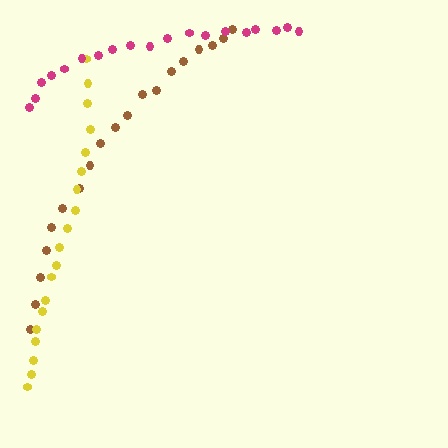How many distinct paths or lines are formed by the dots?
There are 3 distinct paths.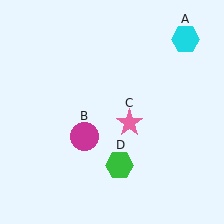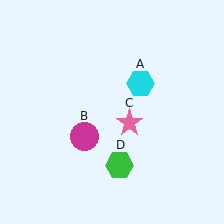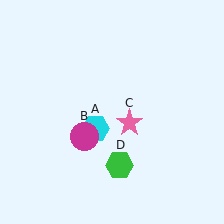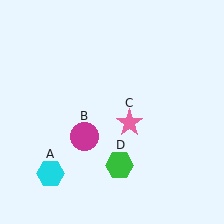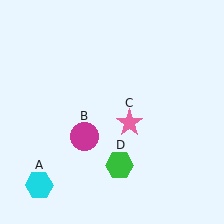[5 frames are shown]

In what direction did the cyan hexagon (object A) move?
The cyan hexagon (object A) moved down and to the left.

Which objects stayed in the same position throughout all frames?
Magenta circle (object B) and pink star (object C) and green hexagon (object D) remained stationary.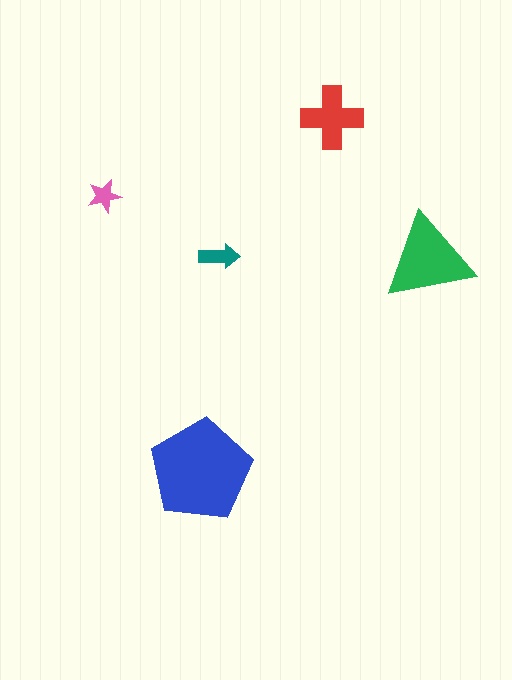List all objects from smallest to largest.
The pink star, the teal arrow, the red cross, the green triangle, the blue pentagon.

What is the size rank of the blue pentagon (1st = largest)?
1st.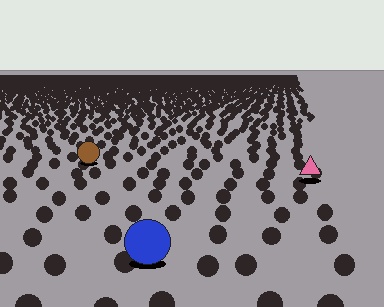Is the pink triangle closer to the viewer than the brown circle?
Yes. The pink triangle is closer — you can tell from the texture gradient: the ground texture is coarser near it.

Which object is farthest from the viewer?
The brown circle is farthest from the viewer. It appears smaller and the ground texture around it is denser.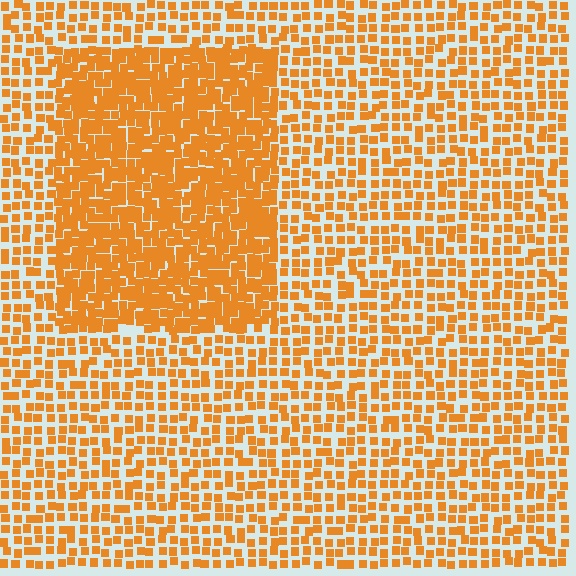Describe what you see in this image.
The image contains small orange elements arranged at two different densities. A rectangle-shaped region is visible where the elements are more densely packed than the surrounding area.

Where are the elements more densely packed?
The elements are more densely packed inside the rectangle boundary.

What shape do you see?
I see a rectangle.